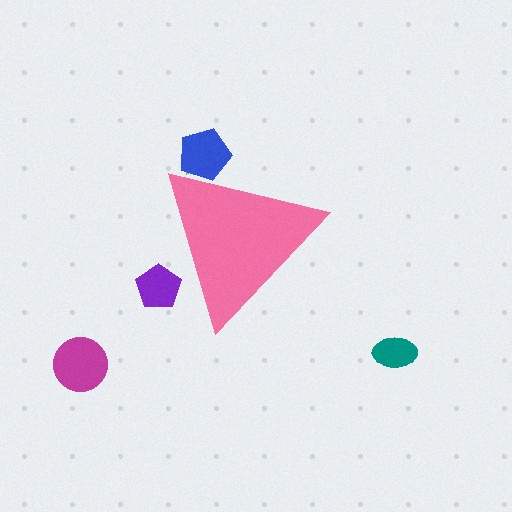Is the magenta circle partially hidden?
No, the magenta circle is fully visible.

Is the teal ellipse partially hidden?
No, the teal ellipse is fully visible.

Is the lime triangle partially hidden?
Yes, the lime triangle is partially hidden behind the pink triangle.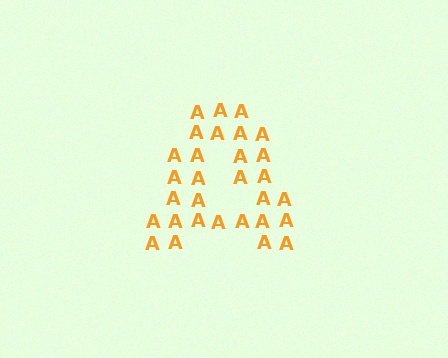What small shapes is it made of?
It is made of small letter A's.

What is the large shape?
The large shape is the letter A.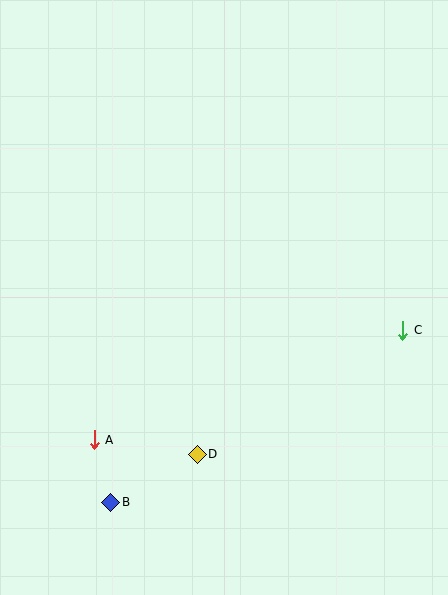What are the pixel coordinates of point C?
Point C is at (403, 330).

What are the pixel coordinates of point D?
Point D is at (197, 455).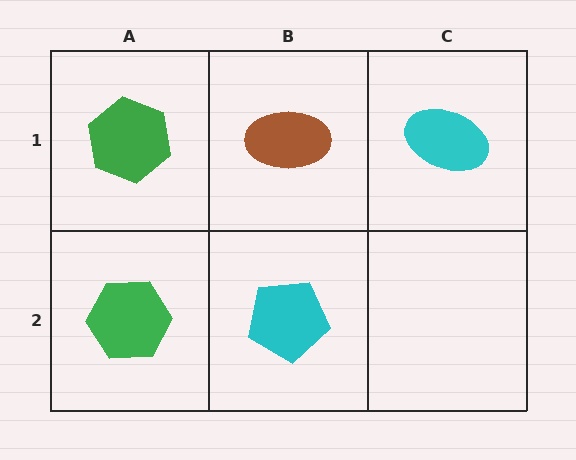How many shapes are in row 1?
3 shapes.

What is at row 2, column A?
A green hexagon.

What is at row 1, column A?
A green hexagon.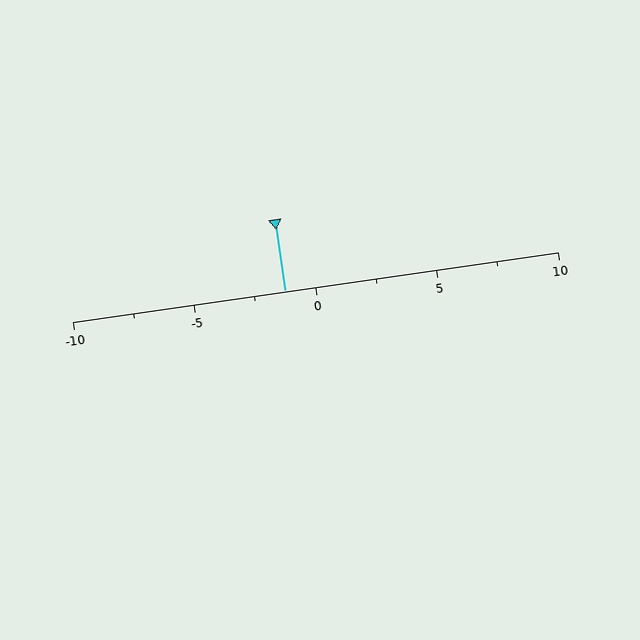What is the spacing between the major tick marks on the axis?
The major ticks are spaced 5 apart.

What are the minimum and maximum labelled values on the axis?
The axis runs from -10 to 10.